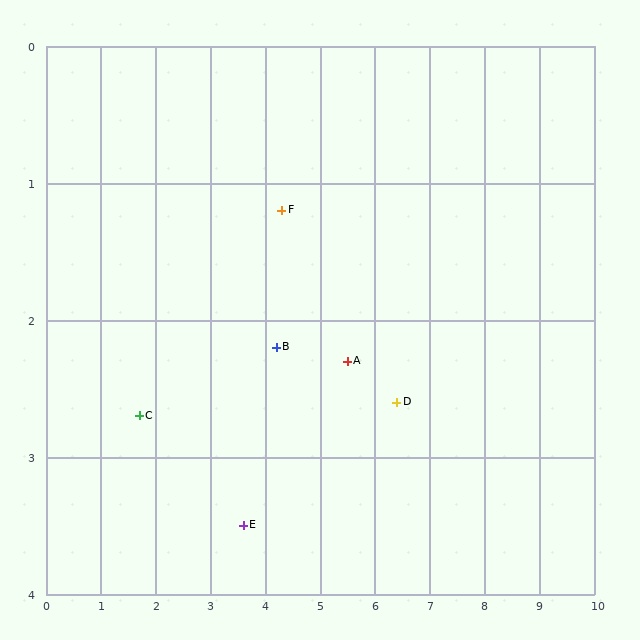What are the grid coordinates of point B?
Point B is at approximately (4.2, 2.2).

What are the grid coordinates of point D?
Point D is at approximately (6.4, 2.6).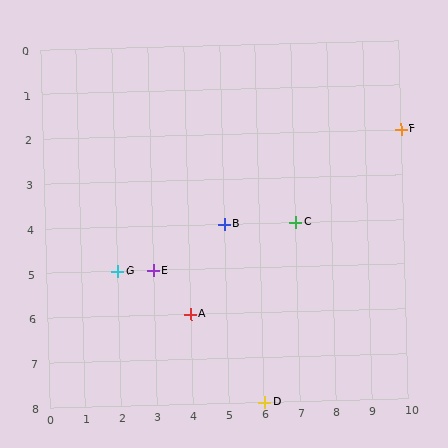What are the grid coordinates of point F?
Point F is at grid coordinates (10, 2).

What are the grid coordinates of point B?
Point B is at grid coordinates (5, 4).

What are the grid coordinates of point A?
Point A is at grid coordinates (4, 6).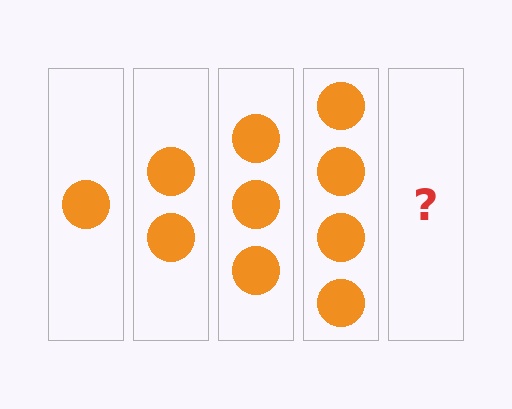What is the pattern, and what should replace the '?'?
The pattern is that each step adds one more circle. The '?' should be 5 circles.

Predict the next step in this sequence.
The next step is 5 circles.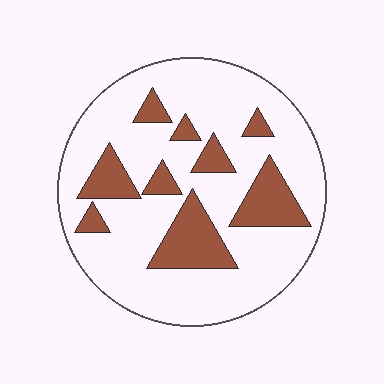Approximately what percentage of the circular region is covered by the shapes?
Approximately 25%.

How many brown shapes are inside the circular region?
9.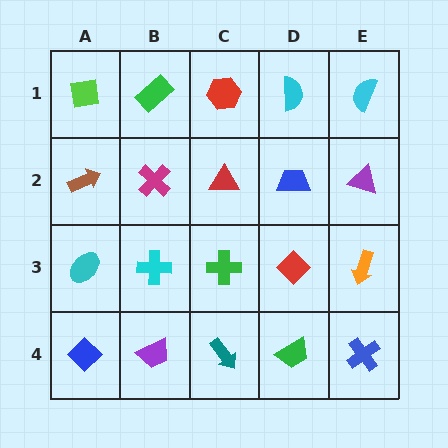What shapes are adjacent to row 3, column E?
A purple triangle (row 2, column E), a blue cross (row 4, column E), a red diamond (row 3, column D).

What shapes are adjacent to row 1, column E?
A purple triangle (row 2, column E), a cyan semicircle (row 1, column D).